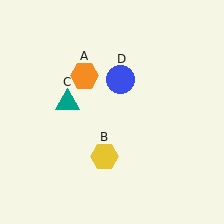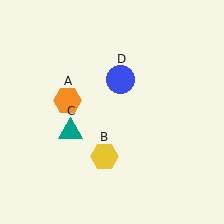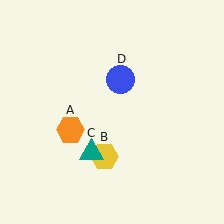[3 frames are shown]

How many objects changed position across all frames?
2 objects changed position: orange hexagon (object A), teal triangle (object C).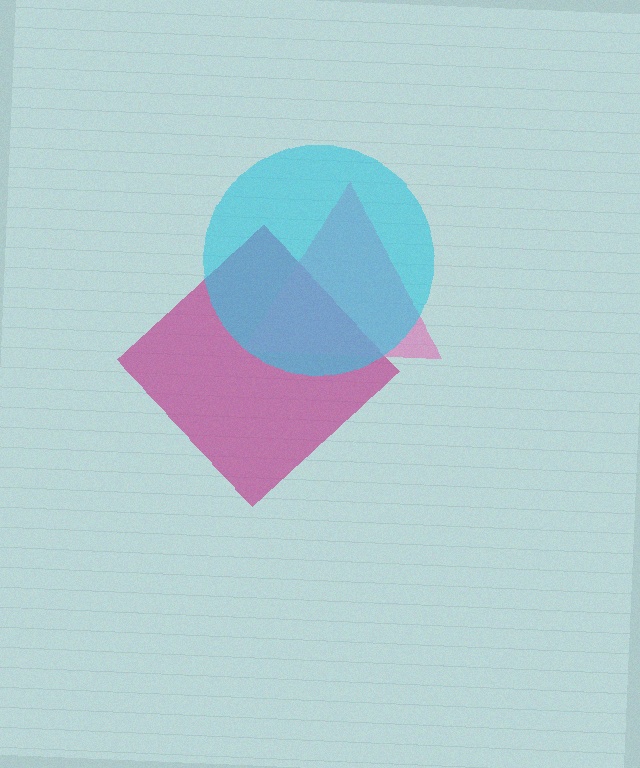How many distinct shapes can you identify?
There are 3 distinct shapes: a magenta diamond, a pink triangle, a cyan circle.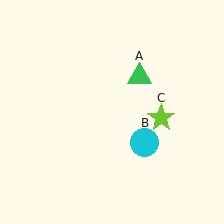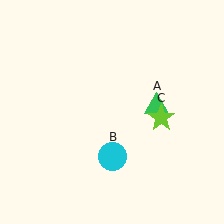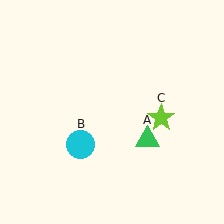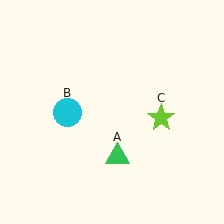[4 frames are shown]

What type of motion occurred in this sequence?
The green triangle (object A), cyan circle (object B) rotated clockwise around the center of the scene.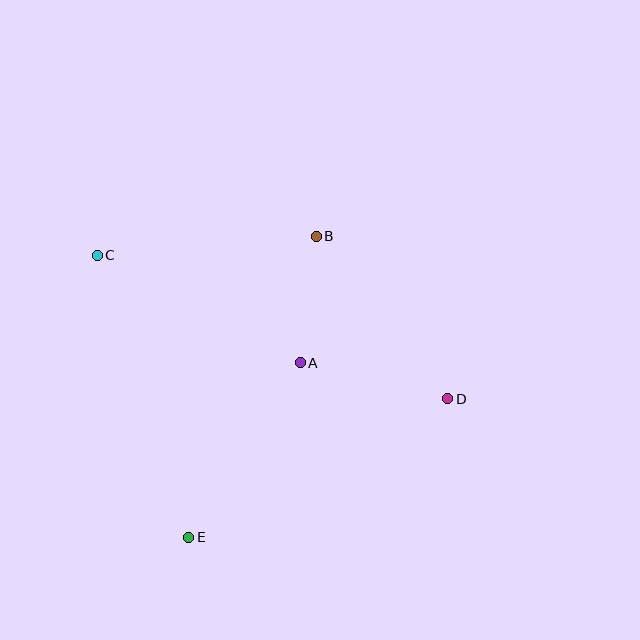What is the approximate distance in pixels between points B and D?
The distance between B and D is approximately 209 pixels.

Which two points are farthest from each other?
Points C and D are farthest from each other.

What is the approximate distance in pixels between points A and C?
The distance between A and C is approximately 230 pixels.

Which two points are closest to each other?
Points A and B are closest to each other.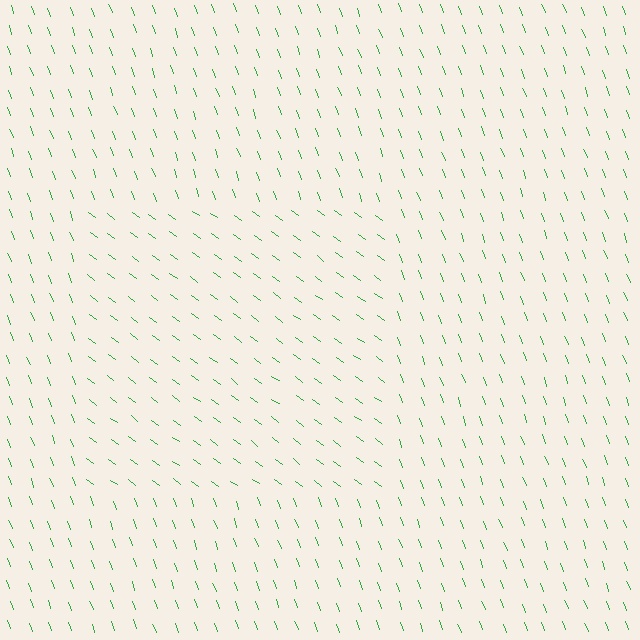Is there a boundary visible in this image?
Yes, there is a texture boundary formed by a change in line orientation.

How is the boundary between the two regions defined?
The boundary is defined purely by a change in line orientation (approximately 34 degrees difference). All lines are the same color and thickness.